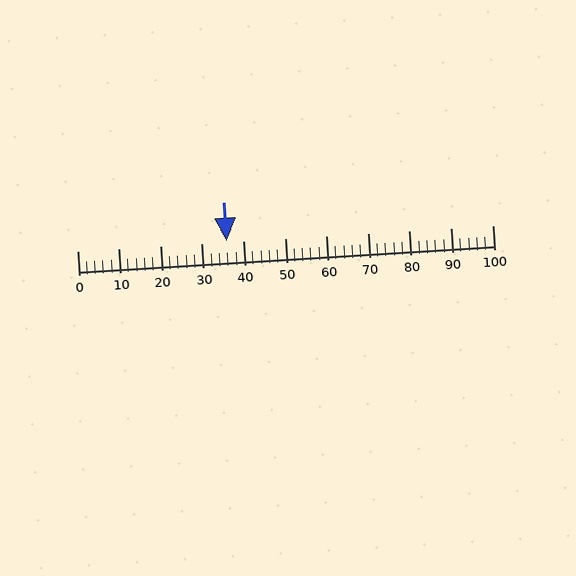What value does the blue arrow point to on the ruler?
The blue arrow points to approximately 36.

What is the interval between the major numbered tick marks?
The major tick marks are spaced 10 units apart.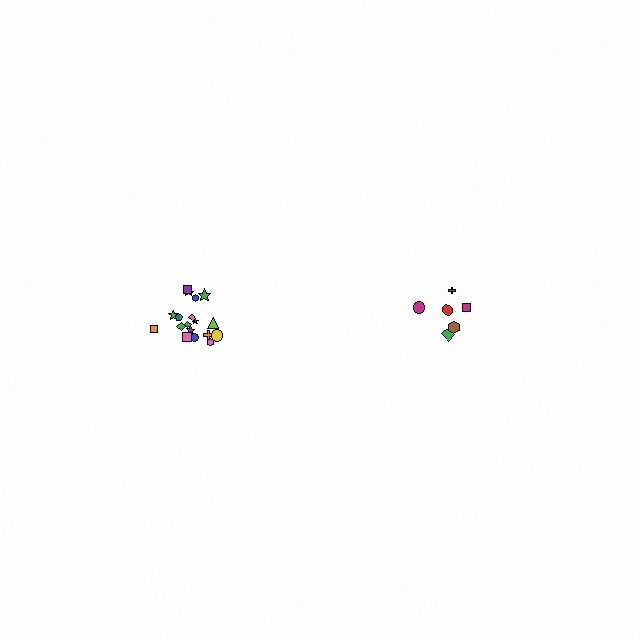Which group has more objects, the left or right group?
The left group.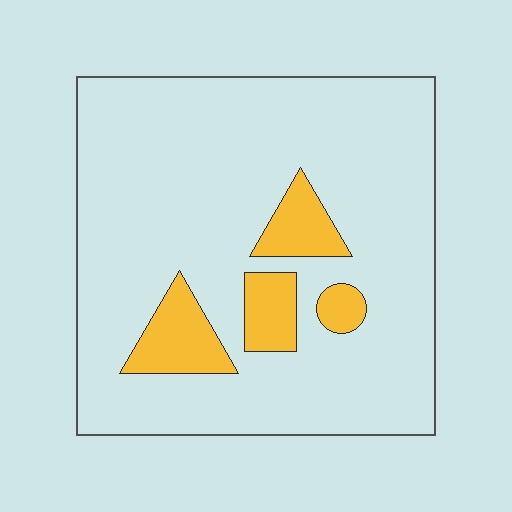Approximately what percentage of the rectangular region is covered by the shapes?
Approximately 15%.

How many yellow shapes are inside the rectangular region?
4.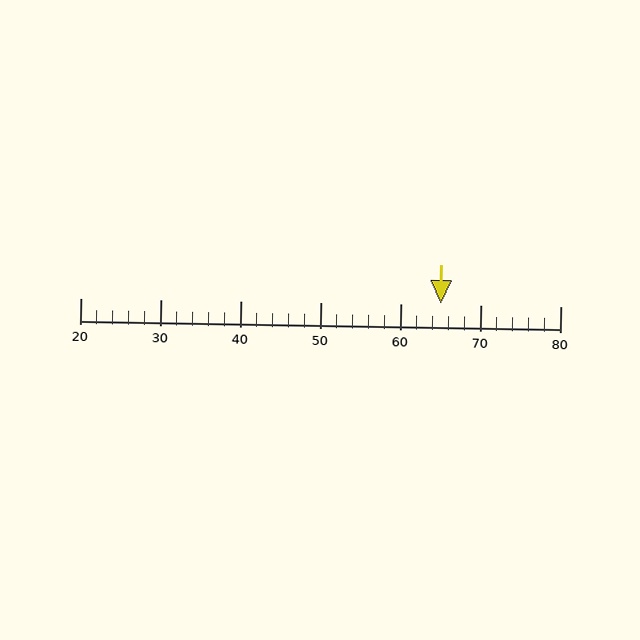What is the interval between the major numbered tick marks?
The major tick marks are spaced 10 units apart.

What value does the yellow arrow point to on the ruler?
The yellow arrow points to approximately 65.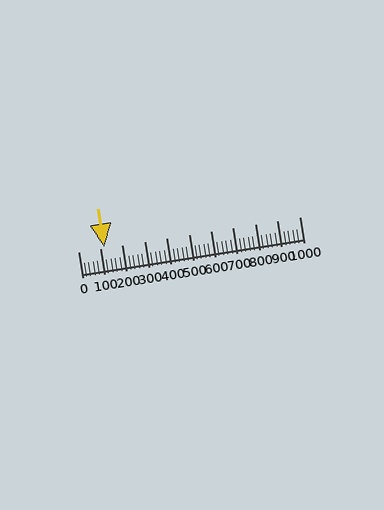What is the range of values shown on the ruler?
The ruler shows values from 0 to 1000.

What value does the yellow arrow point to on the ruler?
The yellow arrow points to approximately 120.